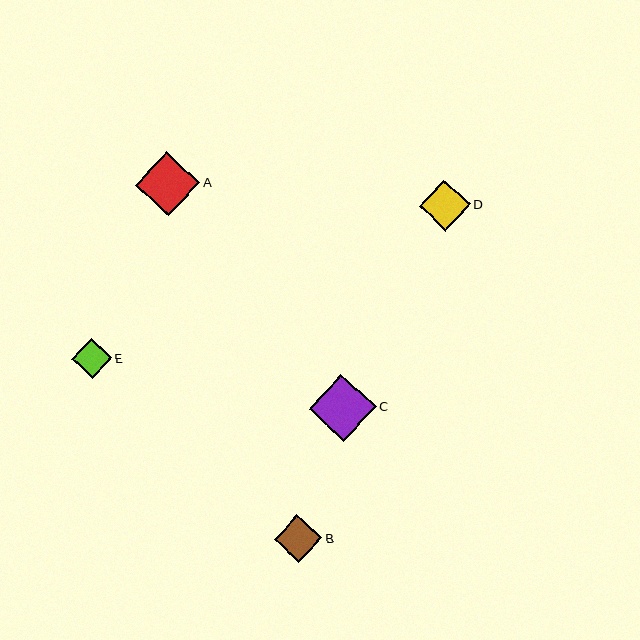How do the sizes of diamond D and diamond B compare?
Diamond D and diamond B are approximately the same size.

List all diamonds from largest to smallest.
From largest to smallest: C, A, D, B, E.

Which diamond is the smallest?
Diamond E is the smallest with a size of approximately 40 pixels.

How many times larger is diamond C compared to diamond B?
Diamond C is approximately 1.4 times the size of diamond B.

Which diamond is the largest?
Diamond C is the largest with a size of approximately 67 pixels.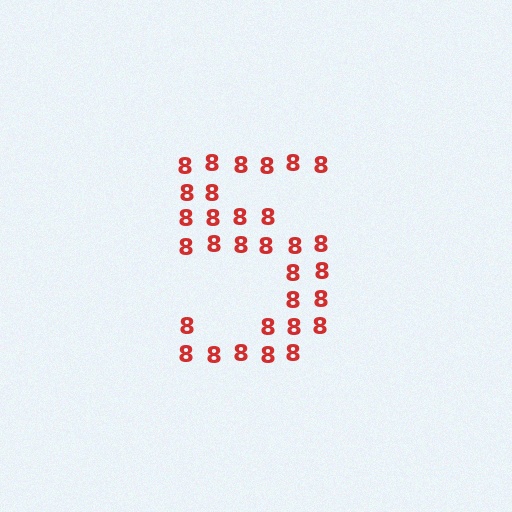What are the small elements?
The small elements are digit 8's.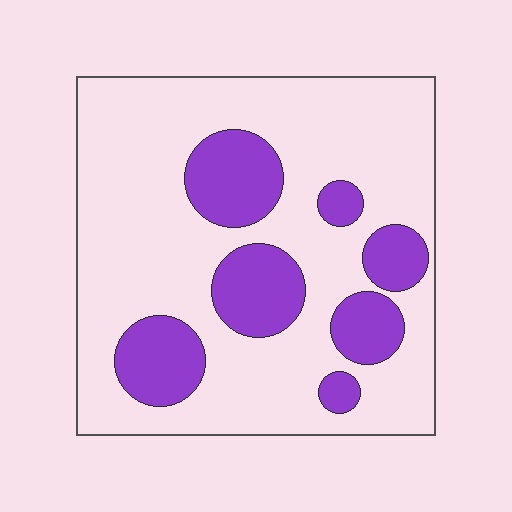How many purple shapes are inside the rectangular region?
7.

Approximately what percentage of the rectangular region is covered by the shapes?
Approximately 25%.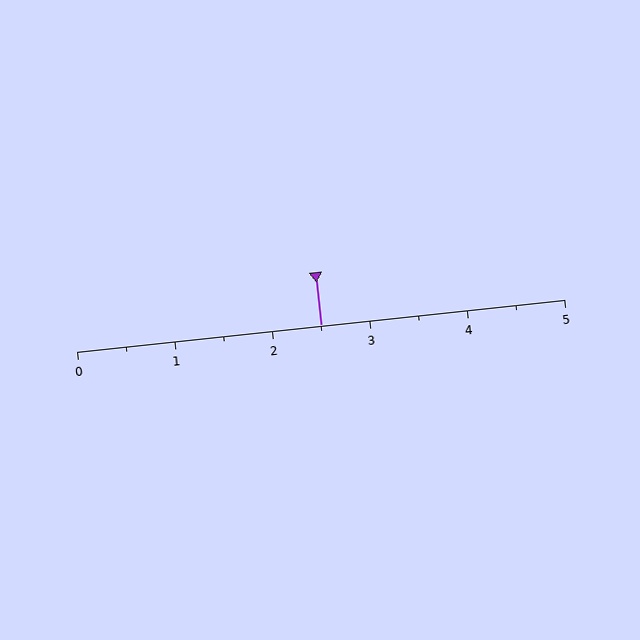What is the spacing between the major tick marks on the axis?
The major ticks are spaced 1 apart.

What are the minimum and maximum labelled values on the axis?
The axis runs from 0 to 5.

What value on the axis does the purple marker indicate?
The marker indicates approximately 2.5.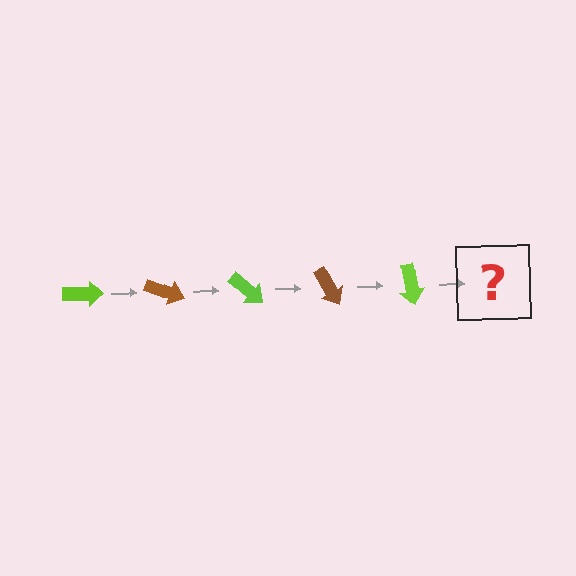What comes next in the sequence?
The next element should be a brown arrow, rotated 100 degrees from the start.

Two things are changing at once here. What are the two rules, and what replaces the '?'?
The two rules are that it rotates 20 degrees each step and the color cycles through lime and brown. The '?' should be a brown arrow, rotated 100 degrees from the start.